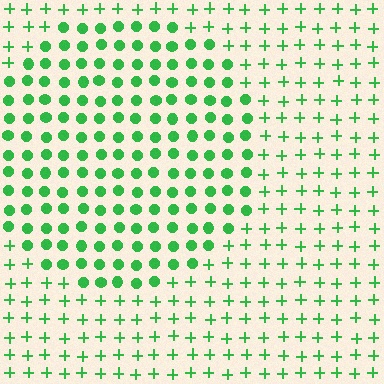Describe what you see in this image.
The image is filled with small green elements arranged in a uniform grid. A circle-shaped region contains circles, while the surrounding area contains plus signs. The boundary is defined purely by the change in element shape.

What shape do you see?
I see a circle.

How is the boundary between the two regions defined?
The boundary is defined by a change in element shape: circles inside vs. plus signs outside. All elements share the same color and spacing.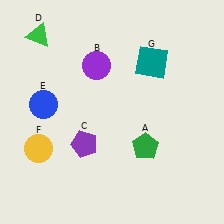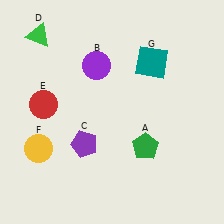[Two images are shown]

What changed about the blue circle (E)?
In Image 1, E is blue. In Image 2, it changed to red.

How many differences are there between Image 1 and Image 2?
There is 1 difference between the two images.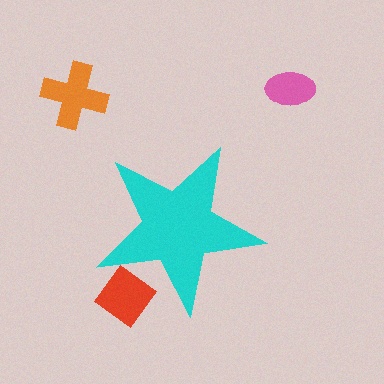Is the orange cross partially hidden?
No, the orange cross is fully visible.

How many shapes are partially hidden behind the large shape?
1 shape is partially hidden.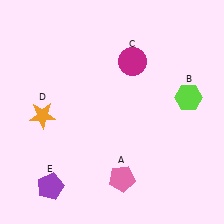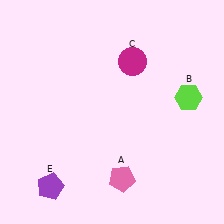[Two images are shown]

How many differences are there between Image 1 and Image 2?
There is 1 difference between the two images.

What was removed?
The orange star (D) was removed in Image 2.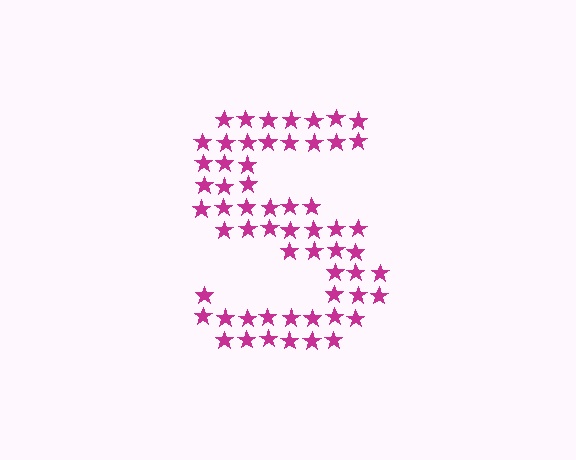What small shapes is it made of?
It is made of small stars.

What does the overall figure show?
The overall figure shows the letter S.